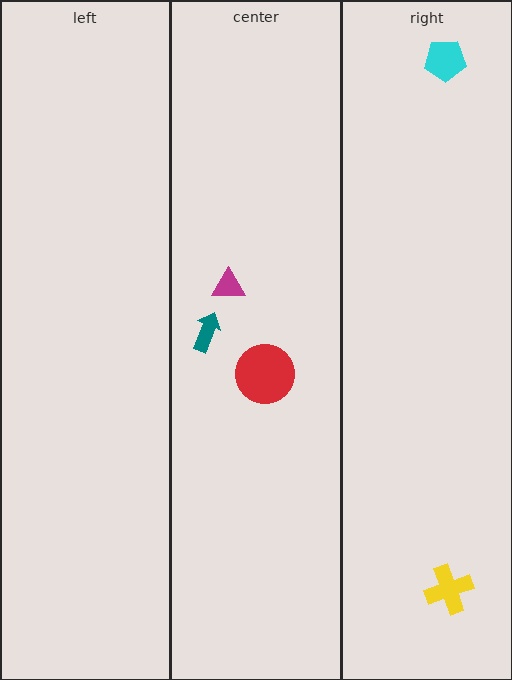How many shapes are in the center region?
3.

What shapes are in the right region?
The cyan pentagon, the yellow cross.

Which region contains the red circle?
The center region.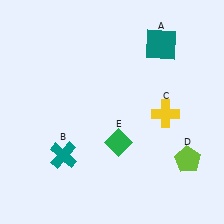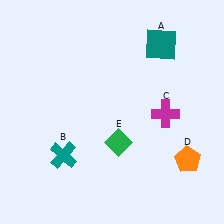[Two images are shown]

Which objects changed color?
C changed from yellow to magenta. D changed from lime to orange.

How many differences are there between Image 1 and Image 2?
There are 2 differences between the two images.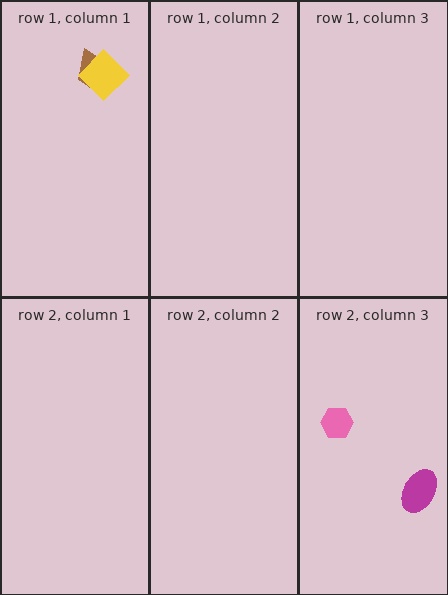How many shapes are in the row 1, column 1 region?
2.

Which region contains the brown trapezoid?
The row 1, column 1 region.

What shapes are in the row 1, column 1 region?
The brown trapezoid, the yellow diamond.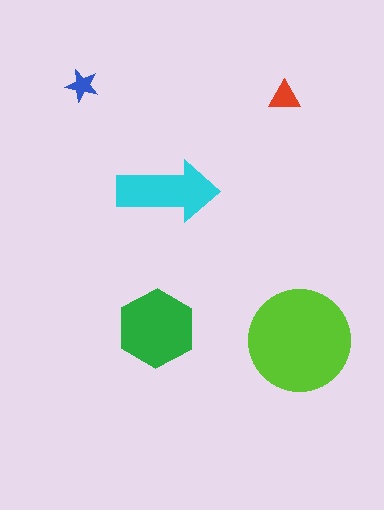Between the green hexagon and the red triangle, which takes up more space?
The green hexagon.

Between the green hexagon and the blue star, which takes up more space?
The green hexagon.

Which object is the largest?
The lime circle.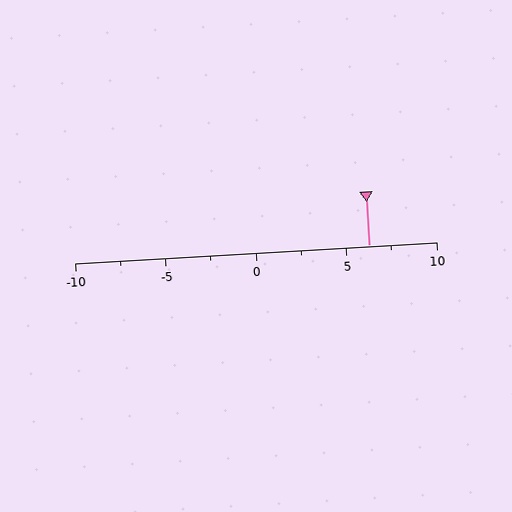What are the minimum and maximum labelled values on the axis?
The axis runs from -10 to 10.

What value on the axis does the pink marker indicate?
The marker indicates approximately 6.2.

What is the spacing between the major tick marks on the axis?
The major ticks are spaced 5 apart.